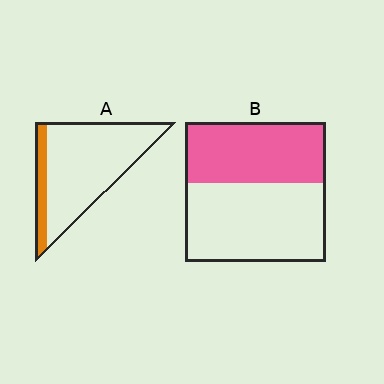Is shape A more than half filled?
No.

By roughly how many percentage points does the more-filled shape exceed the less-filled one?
By roughly 25 percentage points (B over A).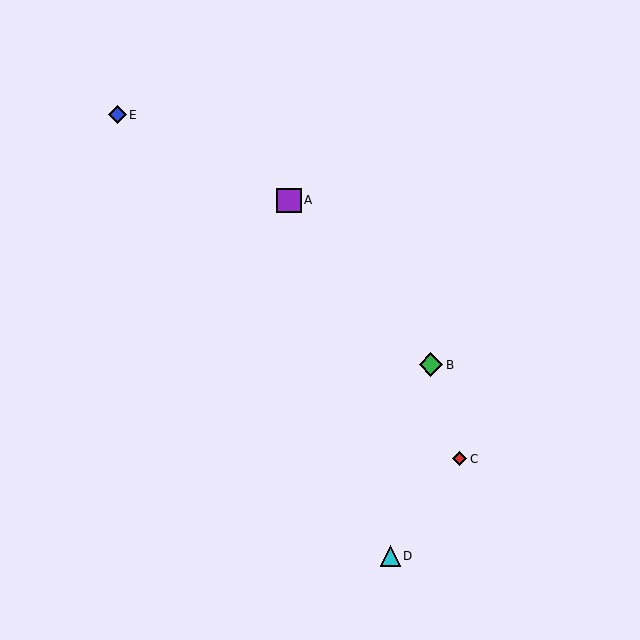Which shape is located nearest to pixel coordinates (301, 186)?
The purple square (labeled A) at (289, 200) is nearest to that location.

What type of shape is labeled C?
Shape C is a red diamond.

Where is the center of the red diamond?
The center of the red diamond is at (460, 459).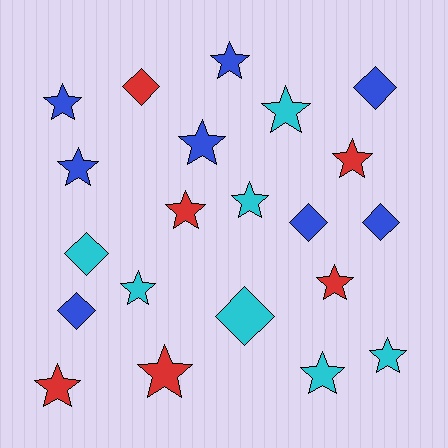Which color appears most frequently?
Blue, with 8 objects.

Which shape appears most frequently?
Star, with 14 objects.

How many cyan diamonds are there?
There are 2 cyan diamonds.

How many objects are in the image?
There are 21 objects.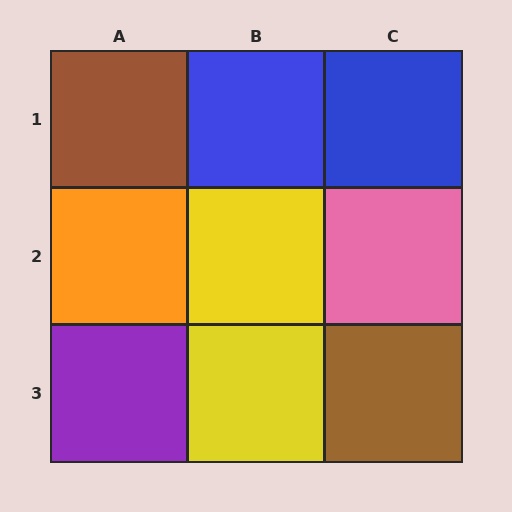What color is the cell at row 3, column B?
Yellow.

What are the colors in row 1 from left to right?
Brown, blue, blue.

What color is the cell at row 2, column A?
Orange.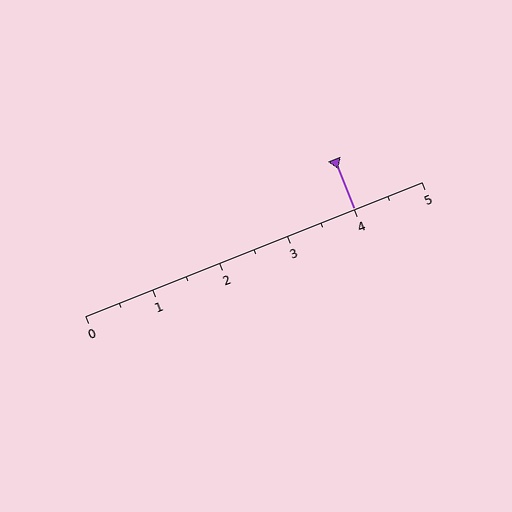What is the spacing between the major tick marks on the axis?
The major ticks are spaced 1 apart.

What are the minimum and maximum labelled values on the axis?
The axis runs from 0 to 5.